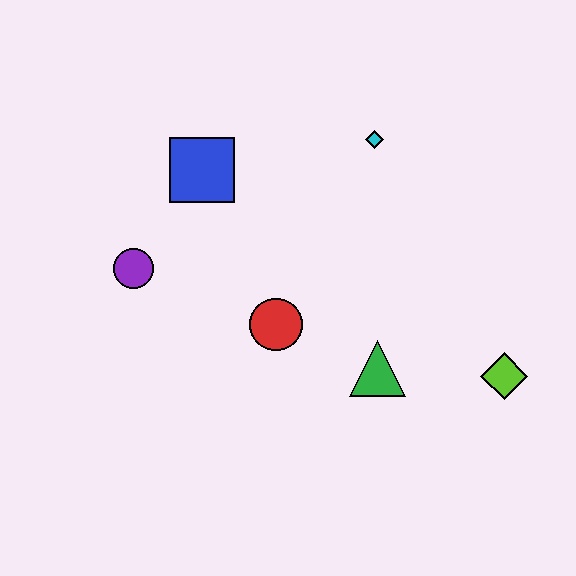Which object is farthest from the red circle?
The lime diamond is farthest from the red circle.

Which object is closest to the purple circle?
The blue square is closest to the purple circle.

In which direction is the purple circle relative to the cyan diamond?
The purple circle is to the left of the cyan diamond.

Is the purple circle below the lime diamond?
No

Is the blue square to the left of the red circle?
Yes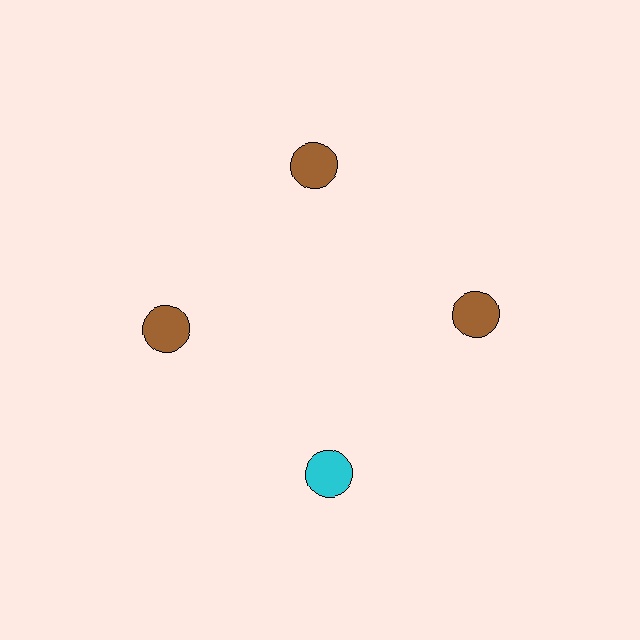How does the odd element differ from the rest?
It has a different color: cyan instead of brown.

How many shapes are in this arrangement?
There are 4 shapes arranged in a ring pattern.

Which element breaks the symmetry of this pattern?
The cyan circle at roughly the 6 o'clock position breaks the symmetry. All other shapes are brown circles.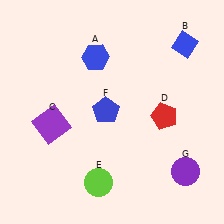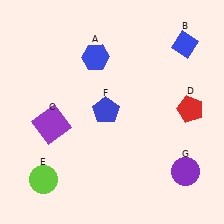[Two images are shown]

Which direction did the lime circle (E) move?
The lime circle (E) moved left.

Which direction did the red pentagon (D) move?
The red pentagon (D) moved right.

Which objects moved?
The objects that moved are: the red pentagon (D), the lime circle (E).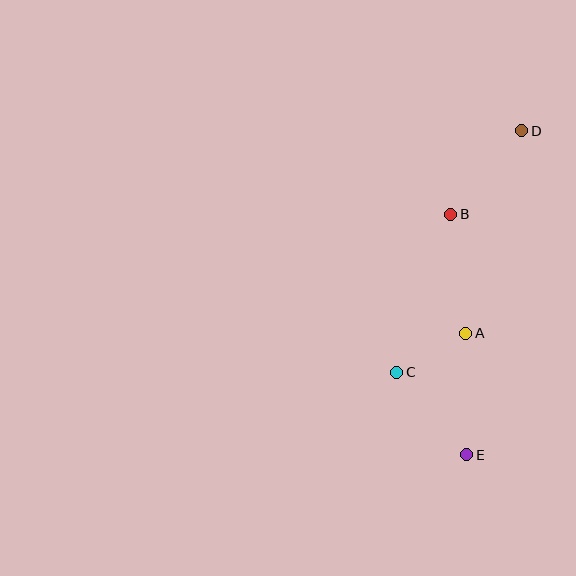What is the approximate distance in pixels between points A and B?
The distance between A and B is approximately 120 pixels.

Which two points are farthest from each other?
Points D and E are farthest from each other.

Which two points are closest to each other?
Points A and C are closest to each other.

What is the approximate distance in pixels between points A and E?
The distance between A and E is approximately 122 pixels.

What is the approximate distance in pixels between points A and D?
The distance between A and D is approximately 210 pixels.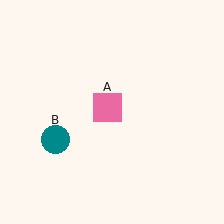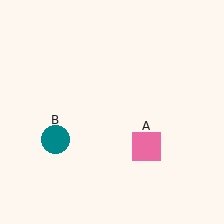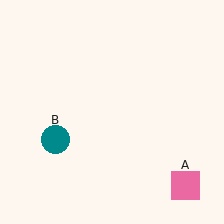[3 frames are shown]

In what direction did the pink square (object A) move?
The pink square (object A) moved down and to the right.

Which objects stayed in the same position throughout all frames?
Teal circle (object B) remained stationary.